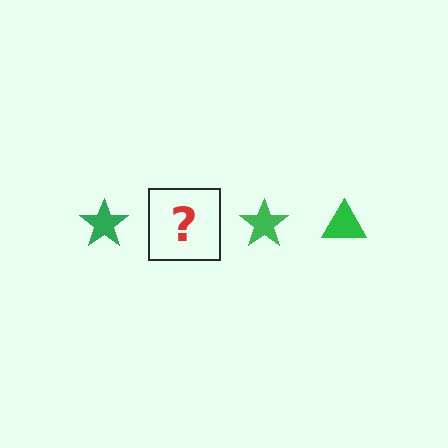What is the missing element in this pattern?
The missing element is a green triangle.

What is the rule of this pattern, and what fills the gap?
The rule is that the pattern cycles through star, triangle shapes in green. The gap should be filled with a green triangle.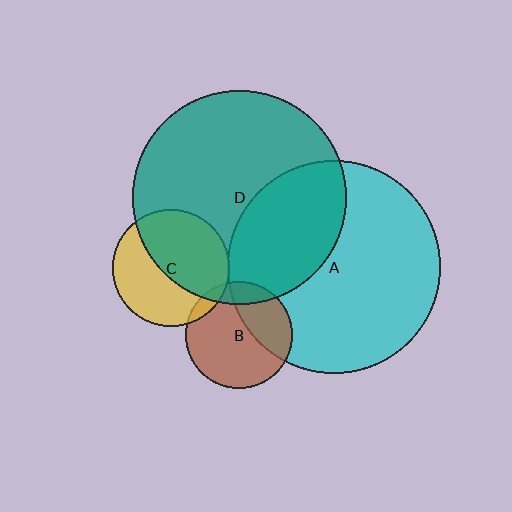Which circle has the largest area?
Circle D (teal).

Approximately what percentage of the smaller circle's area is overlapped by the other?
Approximately 35%.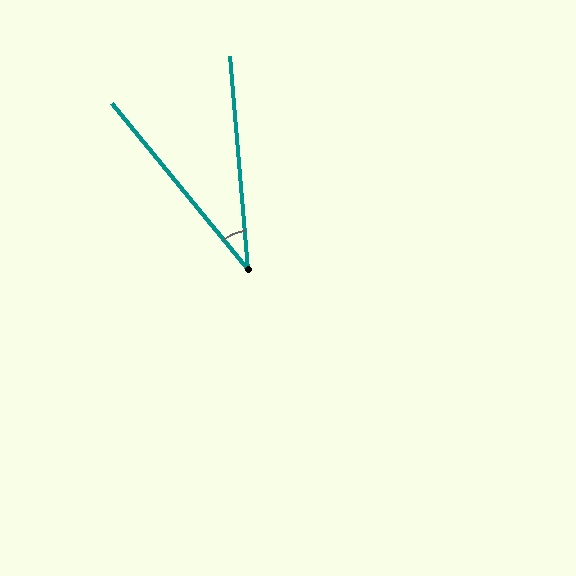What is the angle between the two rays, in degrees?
Approximately 35 degrees.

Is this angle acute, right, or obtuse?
It is acute.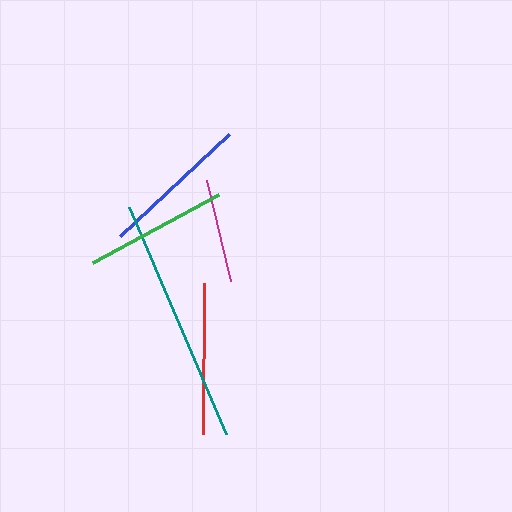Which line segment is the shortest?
The magenta line is the shortest at approximately 104 pixels.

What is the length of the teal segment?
The teal segment is approximately 247 pixels long.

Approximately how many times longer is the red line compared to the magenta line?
The red line is approximately 1.4 times the length of the magenta line.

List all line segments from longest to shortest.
From longest to shortest: teal, red, blue, green, magenta.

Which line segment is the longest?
The teal line is the longest at approximately 247 pixels.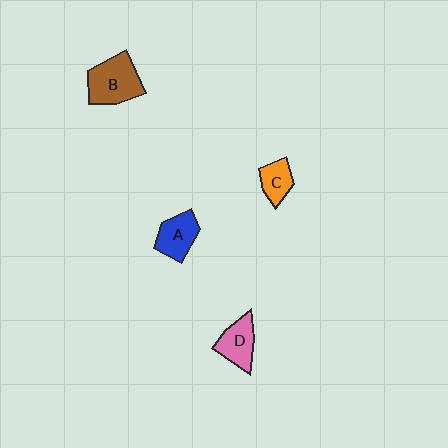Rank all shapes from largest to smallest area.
From largest to smallest: B (brown), D (pink), A (blue), C (orange).